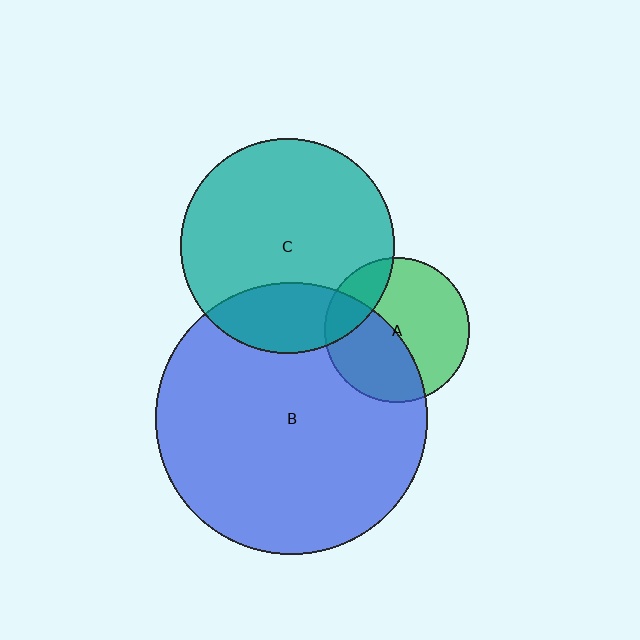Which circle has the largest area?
Circle B (blue).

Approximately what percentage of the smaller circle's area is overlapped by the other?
Approximately 20%.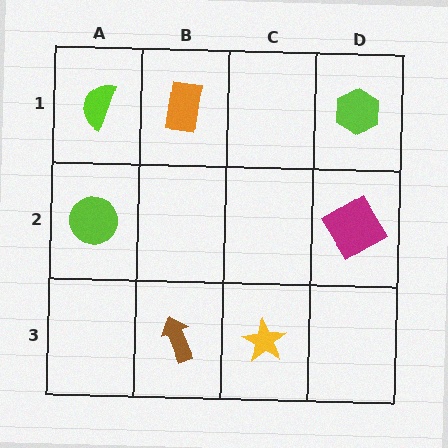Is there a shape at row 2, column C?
No, that cell is empty.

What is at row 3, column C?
A yellow star.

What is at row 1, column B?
An orange rectangle.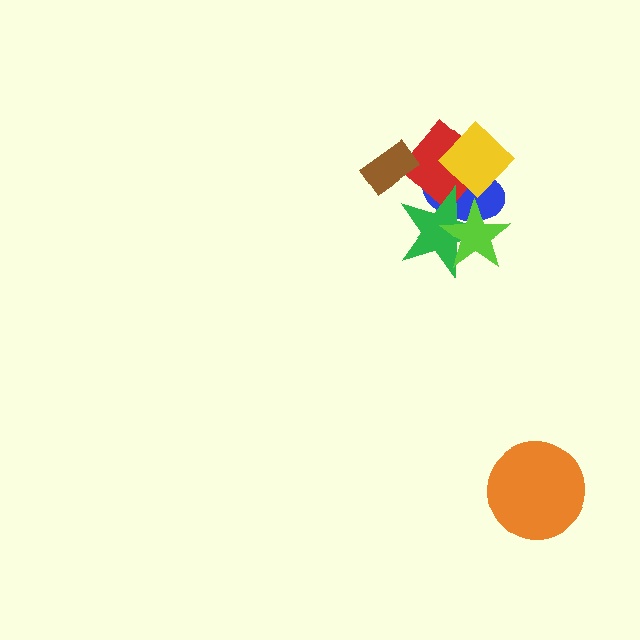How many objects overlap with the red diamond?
3 objects overlap with the red diamond.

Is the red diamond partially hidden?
Yes, it is partially covered by another shape.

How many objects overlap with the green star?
3 objects overlap with the green star.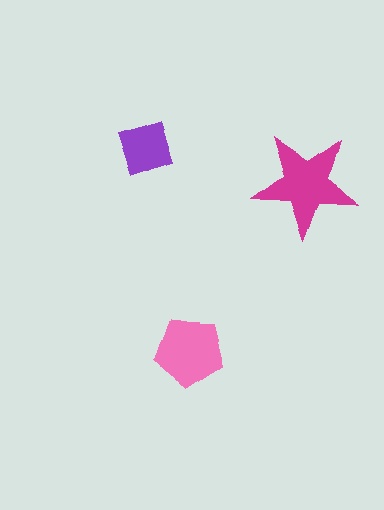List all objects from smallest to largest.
The purple square, the pink pentagon, the magenta star.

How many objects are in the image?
There are 3 objects in the image.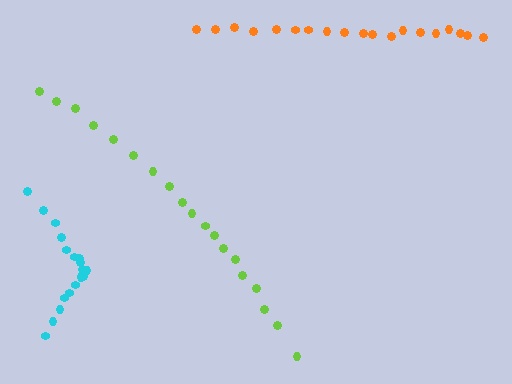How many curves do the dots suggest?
There are 3 distinct paths.